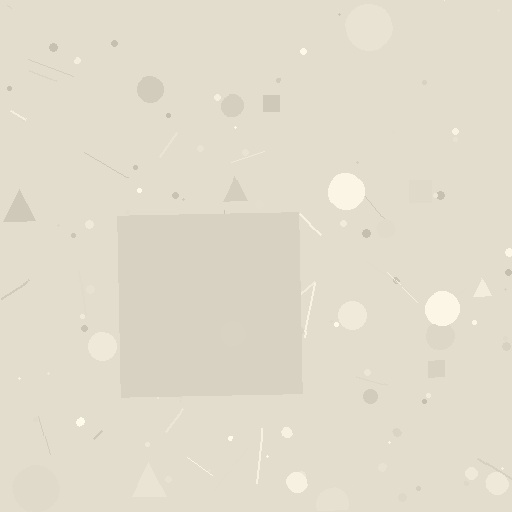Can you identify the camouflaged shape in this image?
The camouflaged shape is a square.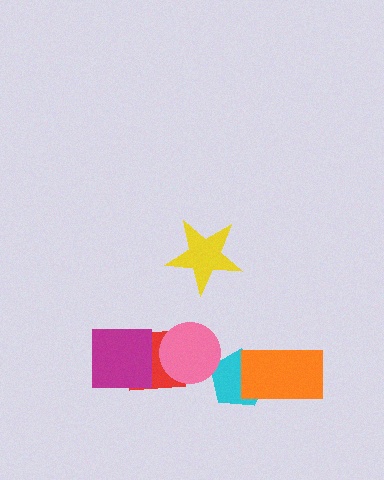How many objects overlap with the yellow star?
0 objects overlap with the yellow star.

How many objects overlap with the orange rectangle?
1 object overlaps with the orange rectangle.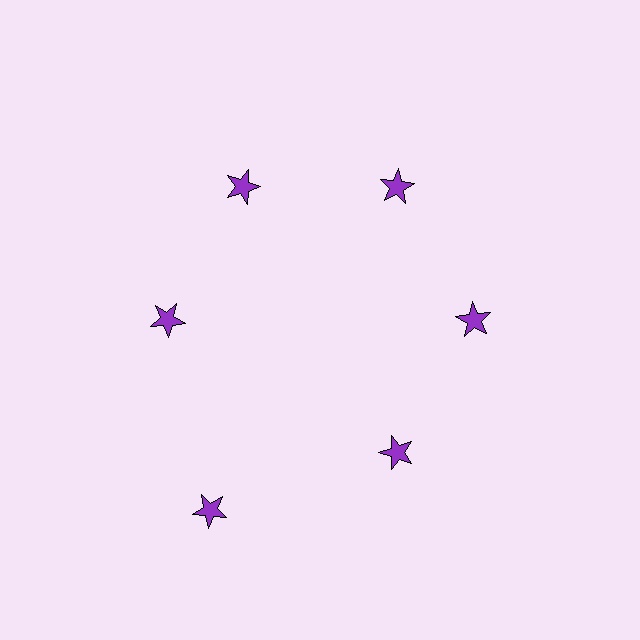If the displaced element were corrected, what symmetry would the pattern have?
It would have 6-fold rotational symmetry — the pattern would map onto itself every 60 degrees.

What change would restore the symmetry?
The symmetry would be restored by moving it inward, back onto the ring so that all 6 stars sit at equal angles and equal distance from the center.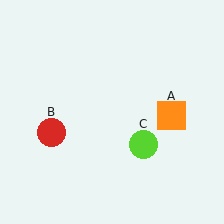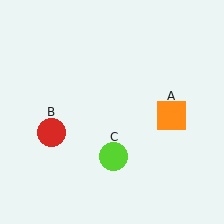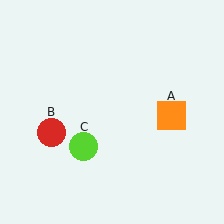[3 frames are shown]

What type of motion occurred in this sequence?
The lime circle (object C) rotated clockwise around the center of the scene.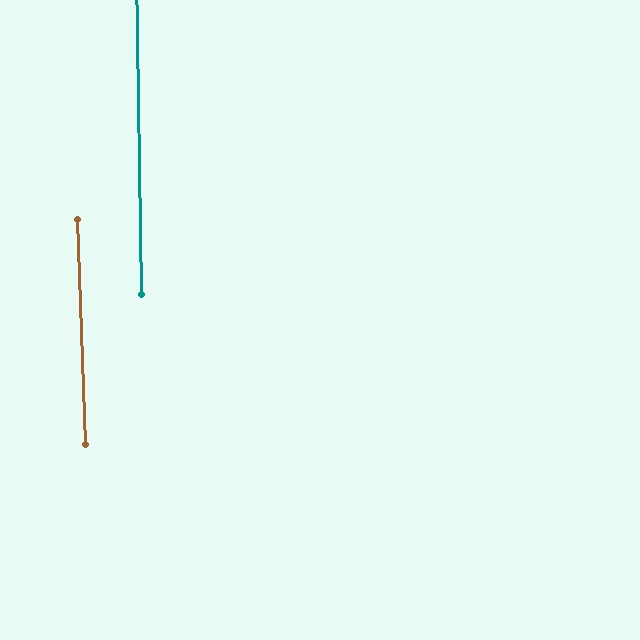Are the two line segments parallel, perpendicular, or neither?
Parallel — their directions differ by only 1.1°.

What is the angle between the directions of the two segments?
Approximately 1 degree.